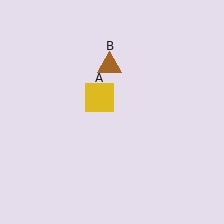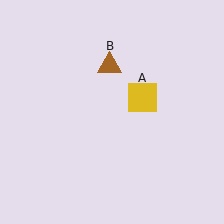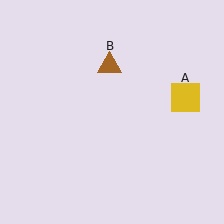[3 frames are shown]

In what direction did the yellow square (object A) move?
The yellow square (object A) moved right.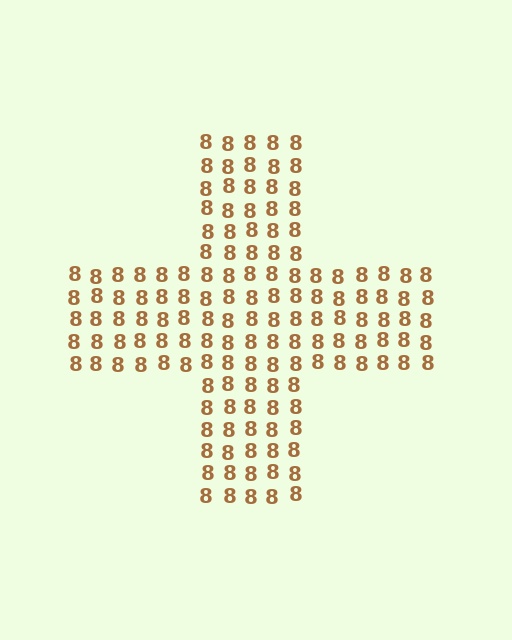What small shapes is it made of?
It is made of small digit 8's.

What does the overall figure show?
The overall figure shows a cross.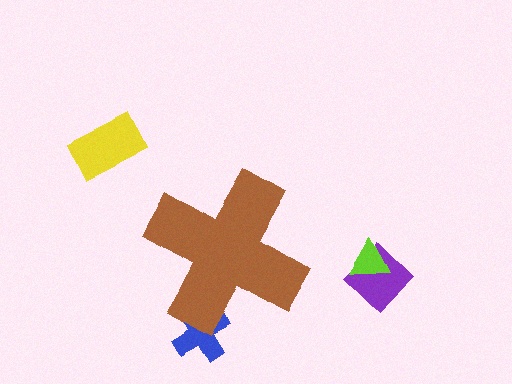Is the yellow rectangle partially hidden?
No, the yellow rectangle is fully visible.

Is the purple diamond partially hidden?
No, the purple diamond is fully visible.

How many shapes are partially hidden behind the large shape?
1 shape is partially hidden.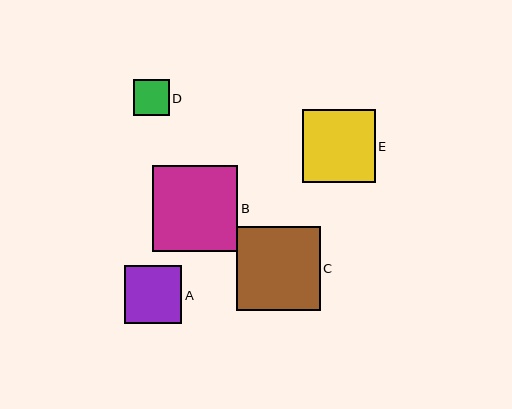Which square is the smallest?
Square D is the smallest with a size of approximately 36 pixels.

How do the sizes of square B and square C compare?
Square B and square C are approximately the same size.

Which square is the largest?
Square B is the largest with a size of approximately 85 pixels.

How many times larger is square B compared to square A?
Square B is approximately 1.5 times the size of square A.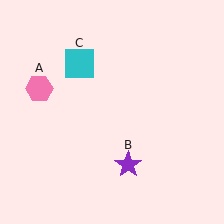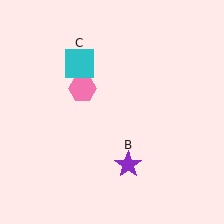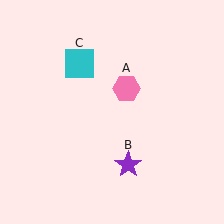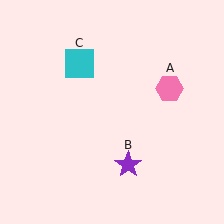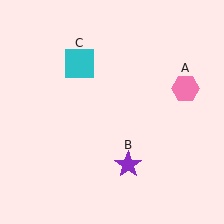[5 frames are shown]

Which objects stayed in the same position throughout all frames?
Purple star (object B) and cyan square (object C) remained stationary.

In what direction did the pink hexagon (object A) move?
The pink hexagon (object A) moved right.